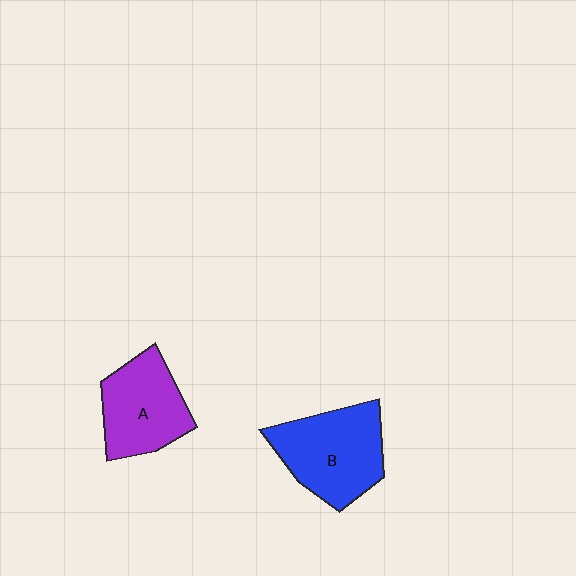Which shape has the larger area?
Shape B (blue).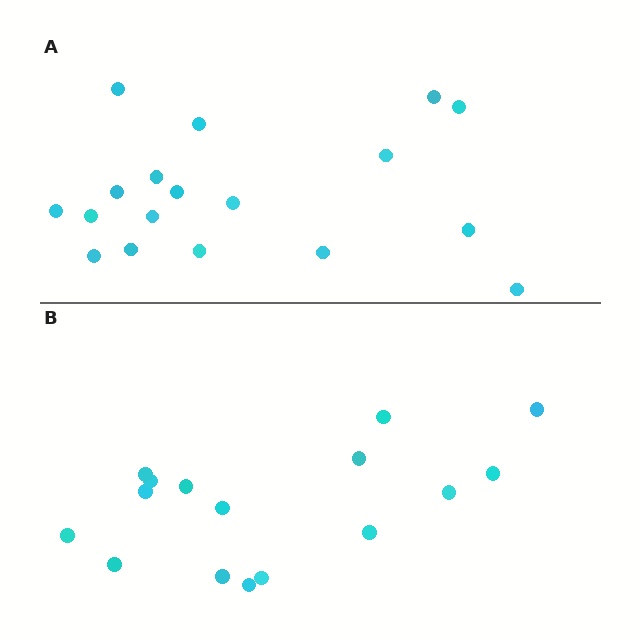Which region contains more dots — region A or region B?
Region A (the top region) has more dots.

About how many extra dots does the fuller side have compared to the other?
Region A has just a few more — roughly 2 or 3 more dots than region B.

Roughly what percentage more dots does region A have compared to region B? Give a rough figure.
About 10% more.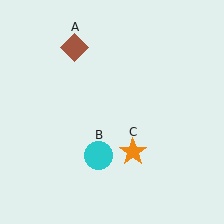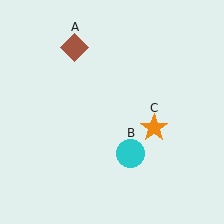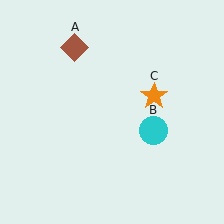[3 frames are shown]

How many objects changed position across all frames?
2 objects changed position: cyan circle (object B), orange star (object C).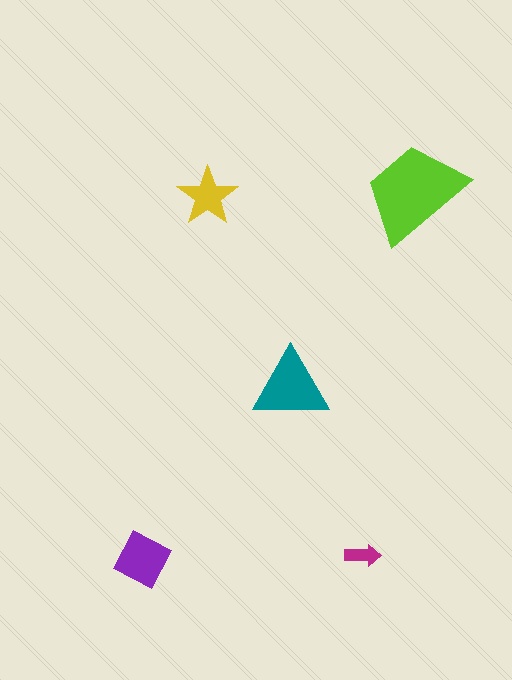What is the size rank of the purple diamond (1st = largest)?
3rd.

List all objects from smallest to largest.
The magenta arrow, the yellow star, the purple diamond, the teal triangle, the lime trapezoid.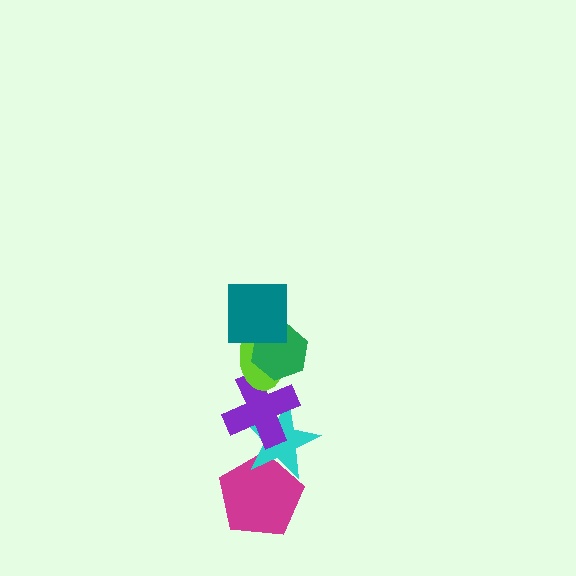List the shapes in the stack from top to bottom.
From top to bottom: the teal square, the green hexagon, the lime ellipse, the purple cross, the cyan star, the magenta pentagon.